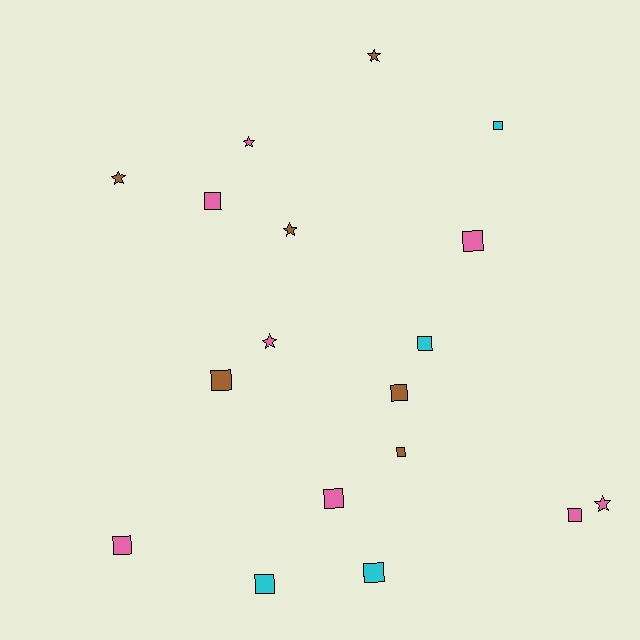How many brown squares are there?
There are 3 brown squares.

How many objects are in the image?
There are 18 objects.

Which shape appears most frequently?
Square, with 12 objects.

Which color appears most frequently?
Pink, with 8 objects.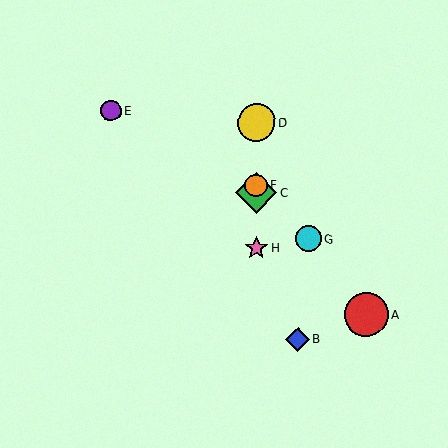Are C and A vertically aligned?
No, C is at x≈256 and A is at x≈366.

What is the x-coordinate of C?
Object C is at x≈256.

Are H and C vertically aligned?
Yes, both are at x≈256.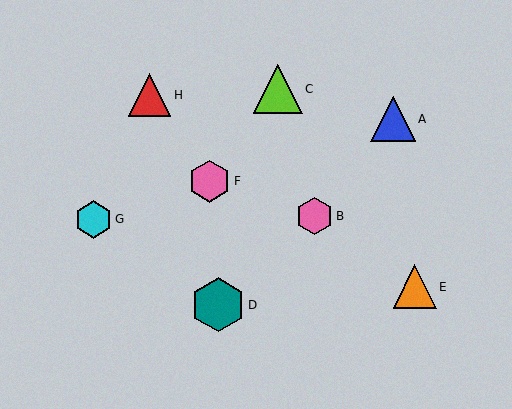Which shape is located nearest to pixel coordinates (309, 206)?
The pink hexagon (labeled B) at (314, 216) is nearest to that location.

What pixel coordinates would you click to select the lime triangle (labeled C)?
Click at (278, 89) to select the lime triangle C.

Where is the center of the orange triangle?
The center of the orange triangle is at (415, 287).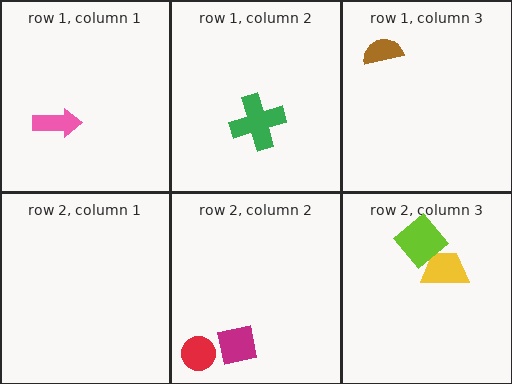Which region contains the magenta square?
The row 2, column 2 region.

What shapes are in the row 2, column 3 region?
The yellow trapezoid, the lime diamond.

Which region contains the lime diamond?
The row 2, column 3 region.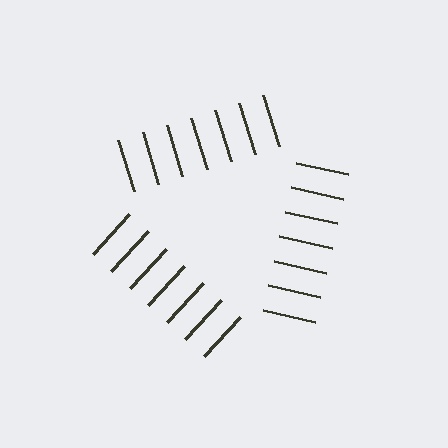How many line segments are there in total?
21 — 7 along each of the 3 edges.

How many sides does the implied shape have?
3 sides — the line-ends trace a triangle.